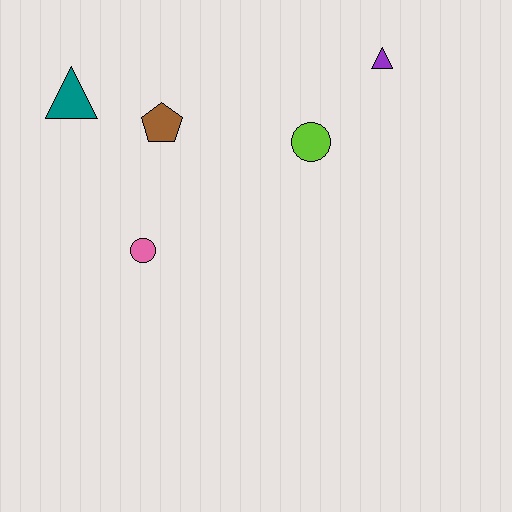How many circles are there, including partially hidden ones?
There are 2 circles.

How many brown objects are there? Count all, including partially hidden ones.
There is 1 brown object.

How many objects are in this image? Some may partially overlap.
There are 5 objects.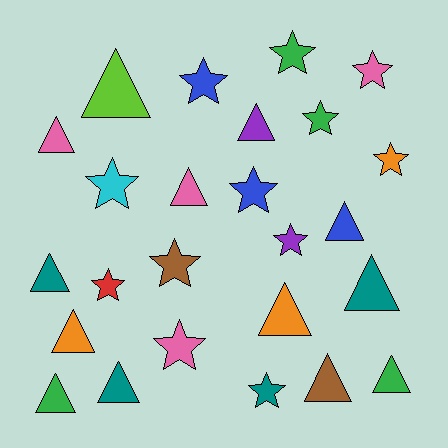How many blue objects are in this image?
There are 3 blue objects.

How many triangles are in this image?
There are 13 triangles.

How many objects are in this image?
There are 25 objects.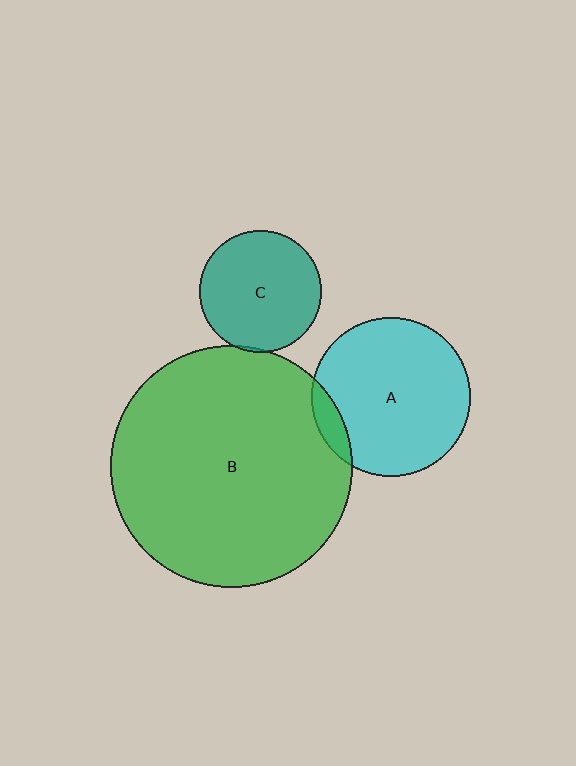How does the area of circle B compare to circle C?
Approximately 3.9 times.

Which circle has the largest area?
Circle B (green).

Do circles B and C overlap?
Yes.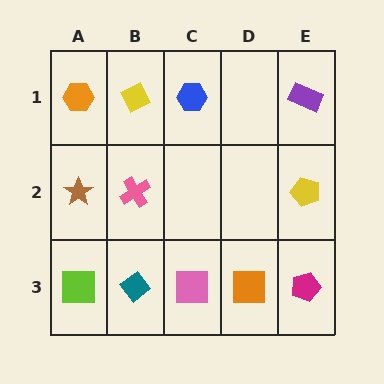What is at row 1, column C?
A blue hexagon.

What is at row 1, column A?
An orange hexagon.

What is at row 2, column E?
A yellow pentagon.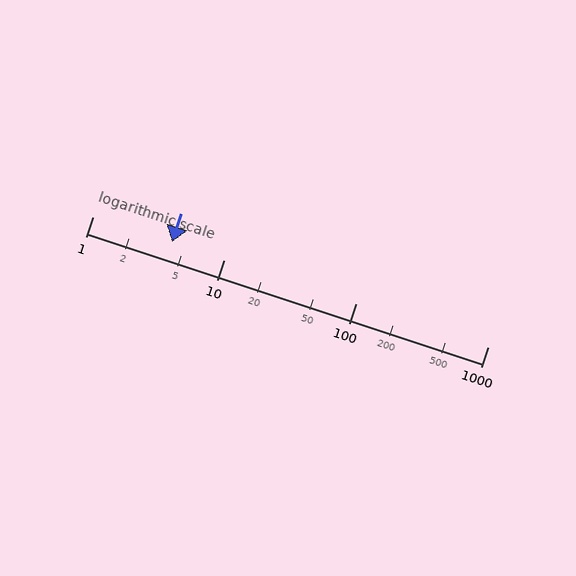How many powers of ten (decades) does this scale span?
The scale spans 3 decades, from 1 to 1000.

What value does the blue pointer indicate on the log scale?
The pointer indicates approximately 4.